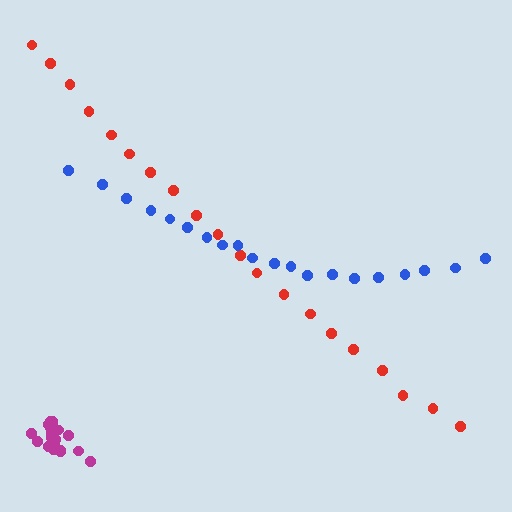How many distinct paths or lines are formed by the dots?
There are 3 distinct paths.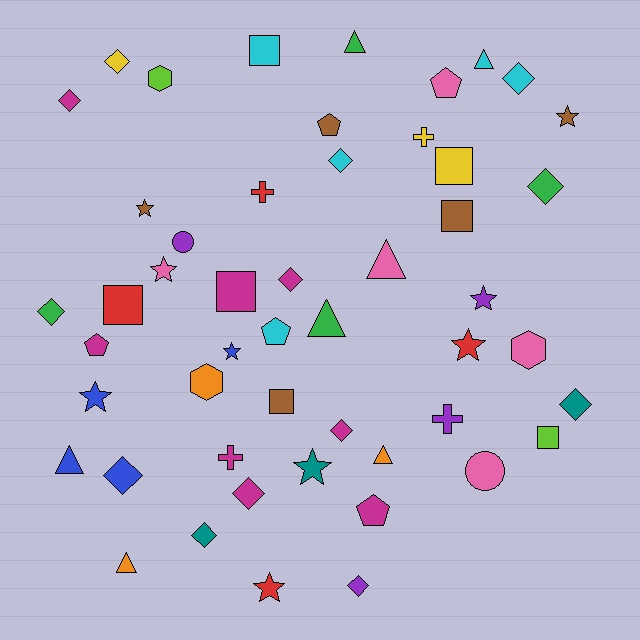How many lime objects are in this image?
There are 2 lime objects.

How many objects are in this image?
There are 50 objects.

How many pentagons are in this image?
There are 5 pentagons.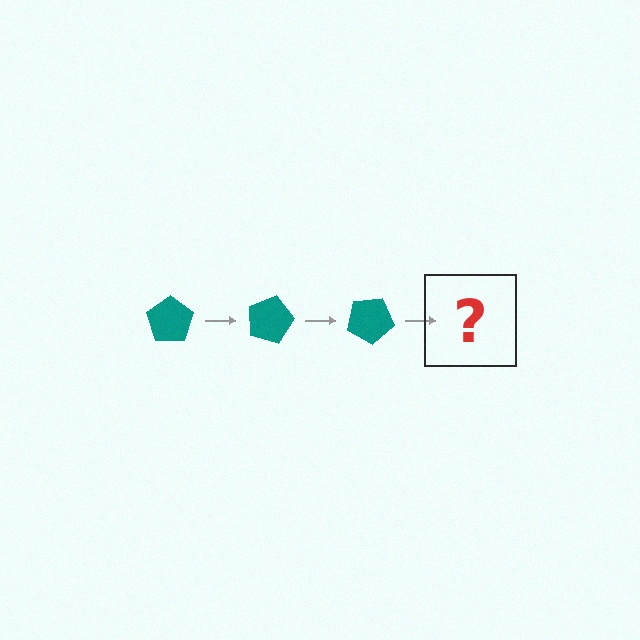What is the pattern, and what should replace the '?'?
The pattern is that the pentagon rotates 15 degrees each step. The '?' should be a teal pentagon rotated 45 degrees.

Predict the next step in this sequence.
The next step is a teal pentagon rotated 45 degrees.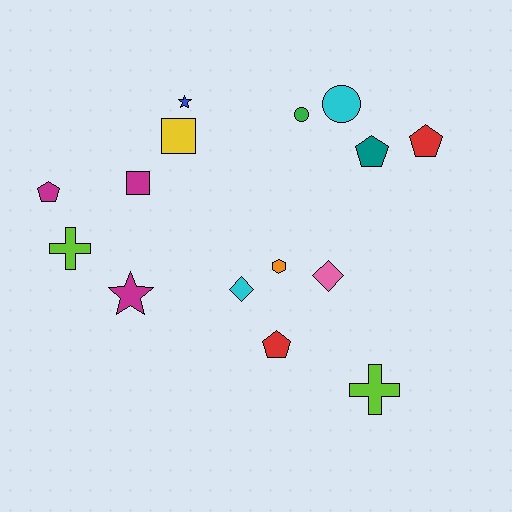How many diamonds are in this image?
There are 2 diamonds.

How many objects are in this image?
There are 15 objects.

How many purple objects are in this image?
There are no purple objects.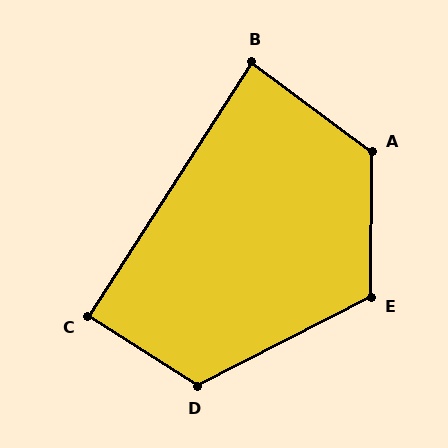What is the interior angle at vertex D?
Approximately 120 degrees (obtuse).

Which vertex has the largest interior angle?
A, at approximately 127 degrees.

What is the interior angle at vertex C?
Approximately 90 degrees (approximately right).